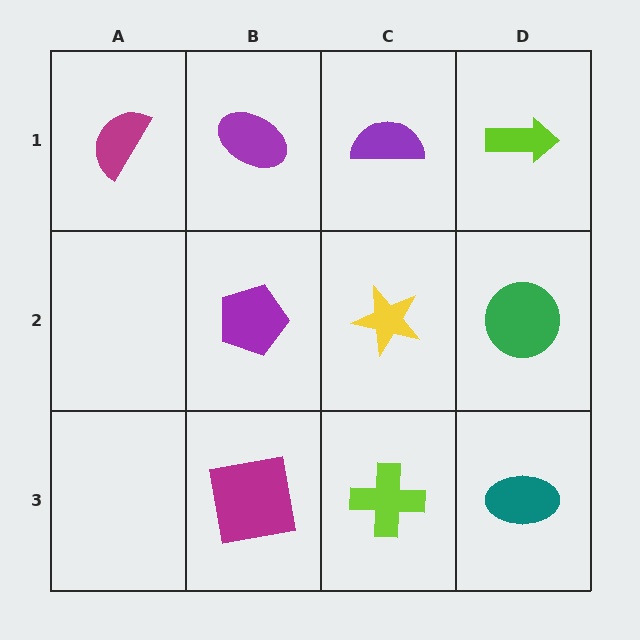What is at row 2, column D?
A green circle.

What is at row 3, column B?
A magenta square.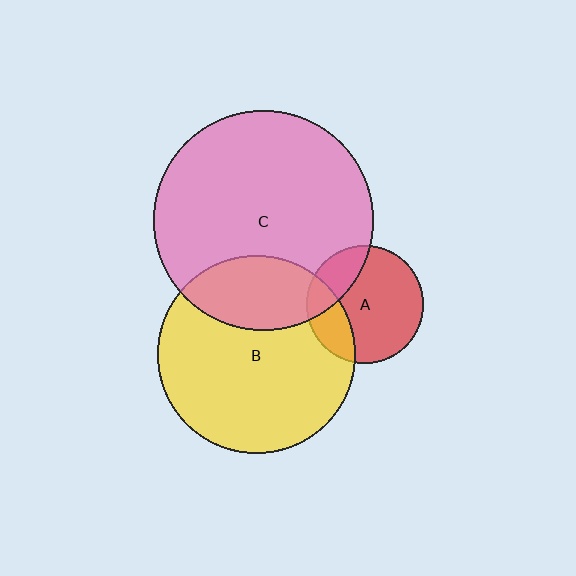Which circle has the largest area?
Circle C (pink).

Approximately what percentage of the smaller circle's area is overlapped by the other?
Approximately 25%.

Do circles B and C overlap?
Yes.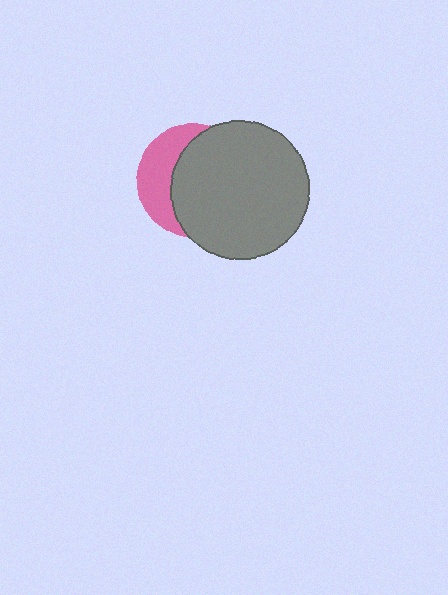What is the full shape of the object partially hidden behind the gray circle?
The partially hidden object is a pink circle.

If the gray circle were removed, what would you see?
You would see the complete pink circle.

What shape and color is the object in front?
The object in front is a gray circle.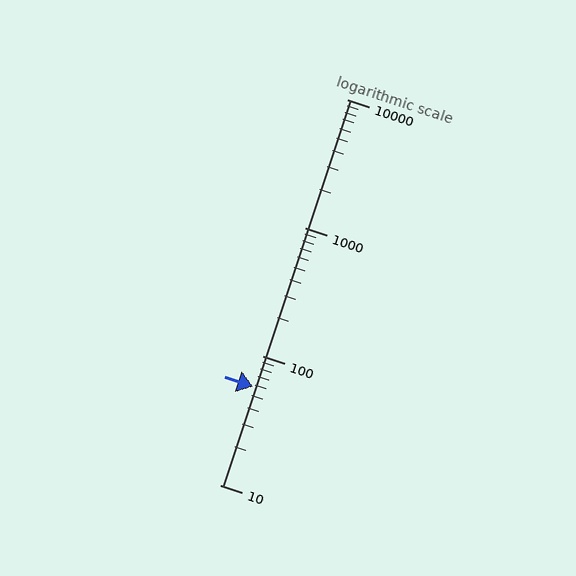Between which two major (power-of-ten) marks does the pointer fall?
The pointer is between 10 and 100.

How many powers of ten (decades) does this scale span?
The scale spans 3 decades, from 10 to 10000.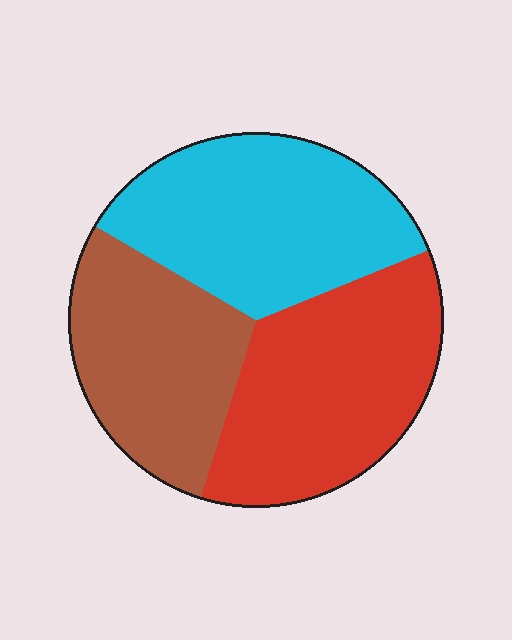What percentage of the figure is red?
Red takes up about three eighths (3/8) of the figure.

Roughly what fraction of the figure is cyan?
Cyan covers about 35% of the figure.